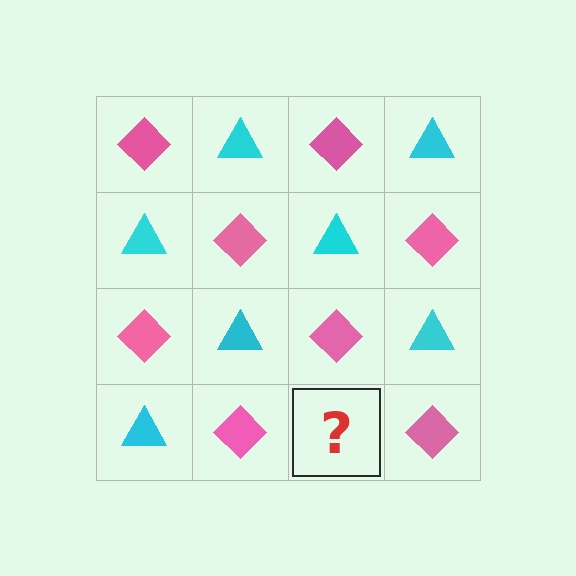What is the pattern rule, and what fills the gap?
The rule is that it alternates pink diamond and cyan triangle in a checkerboard pattern. The gap should be filled with a cyan triangle.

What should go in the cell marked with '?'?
The missing cell should contain a cyan triangle.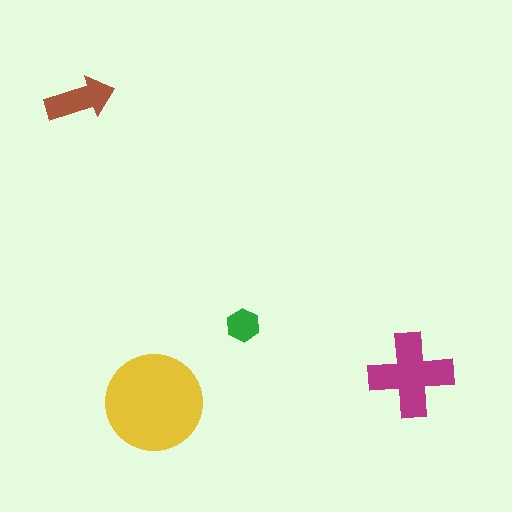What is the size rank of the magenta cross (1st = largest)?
2nd.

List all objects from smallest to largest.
The green hexagon, the brown arrow, the magenta cross, the yellow circle.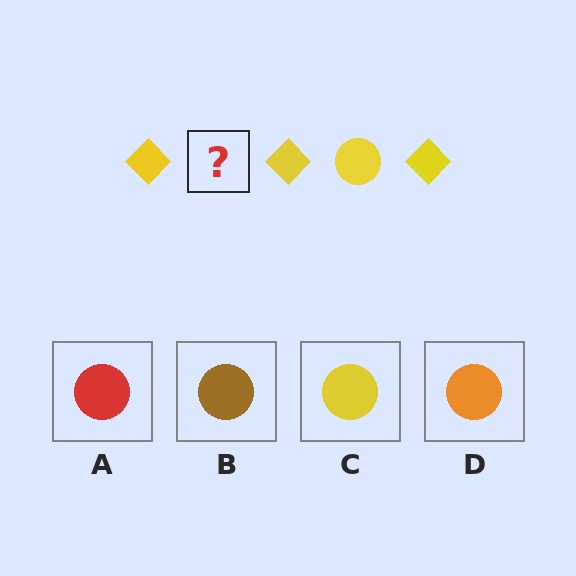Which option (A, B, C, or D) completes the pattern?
C.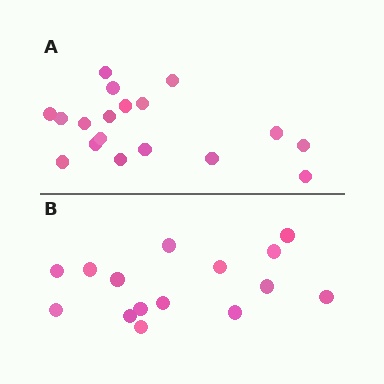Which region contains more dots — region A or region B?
Region A (the top region) has more dots.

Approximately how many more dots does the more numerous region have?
Region A has just a few more — roughly 2 or 3 more dots than region B.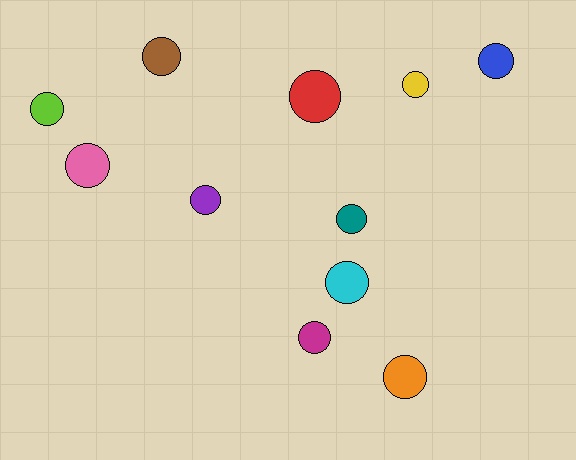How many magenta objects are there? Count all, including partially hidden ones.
There is 1 magenta object.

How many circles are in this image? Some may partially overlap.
There are 11 circles.